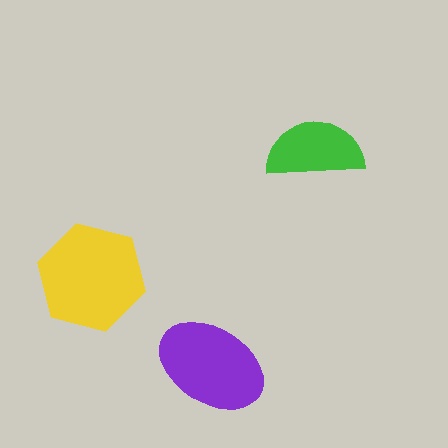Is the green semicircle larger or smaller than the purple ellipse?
Smaller.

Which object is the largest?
The yellow hexagon.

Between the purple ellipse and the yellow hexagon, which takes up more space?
The yellow hexagon.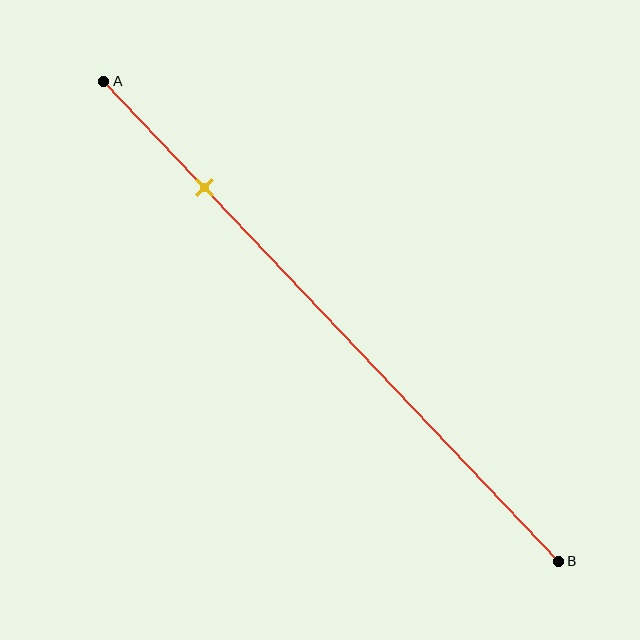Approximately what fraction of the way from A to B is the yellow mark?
The yellow mark is approximately 20% of the way from A to B.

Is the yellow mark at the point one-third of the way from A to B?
No, the mark is at about 20% from A, not at the 33% one-third point.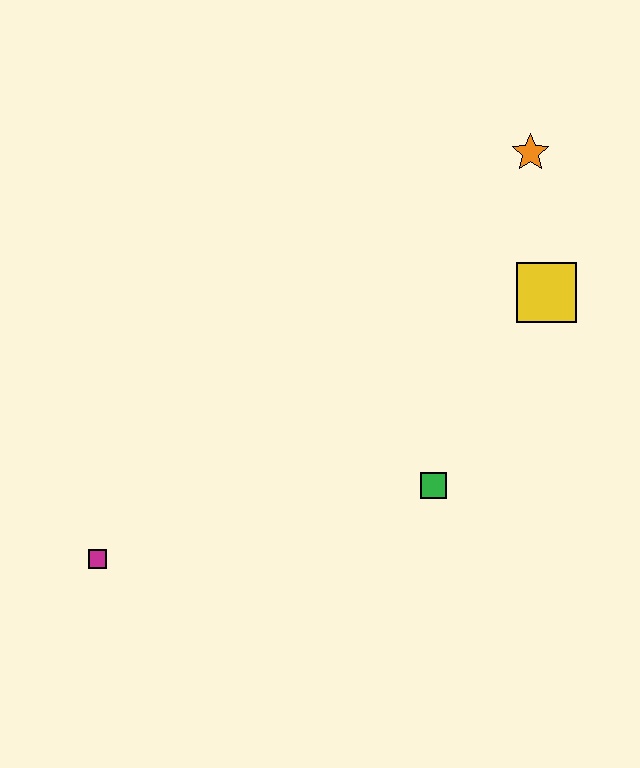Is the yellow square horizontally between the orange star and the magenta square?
No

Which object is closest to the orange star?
The yellow square is closest to the orange star.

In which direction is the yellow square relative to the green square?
The yellow square is above the green square.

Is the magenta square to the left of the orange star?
Yes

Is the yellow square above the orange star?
No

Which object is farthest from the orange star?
The magenta square is farthest from the orange star.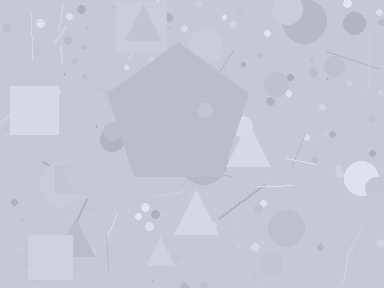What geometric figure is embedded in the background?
A pentagon is embedded in the background.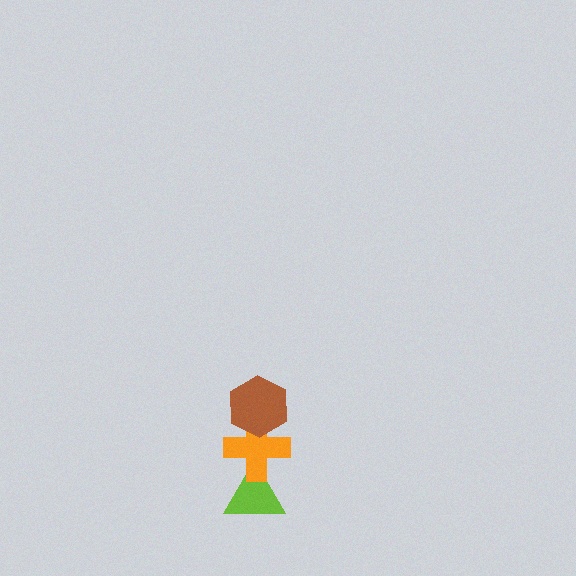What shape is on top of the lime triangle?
The orange cross is on top of the lime triangle.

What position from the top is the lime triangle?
The lime triangle is 3rd from the top.